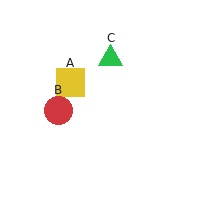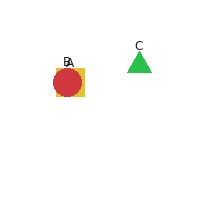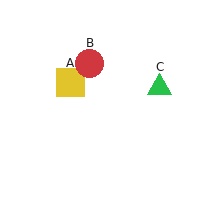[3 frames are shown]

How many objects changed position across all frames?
2 objects changed position: red circle (object B), green triangle (object C).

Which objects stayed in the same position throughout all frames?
Yellow square (object A) remained stationary.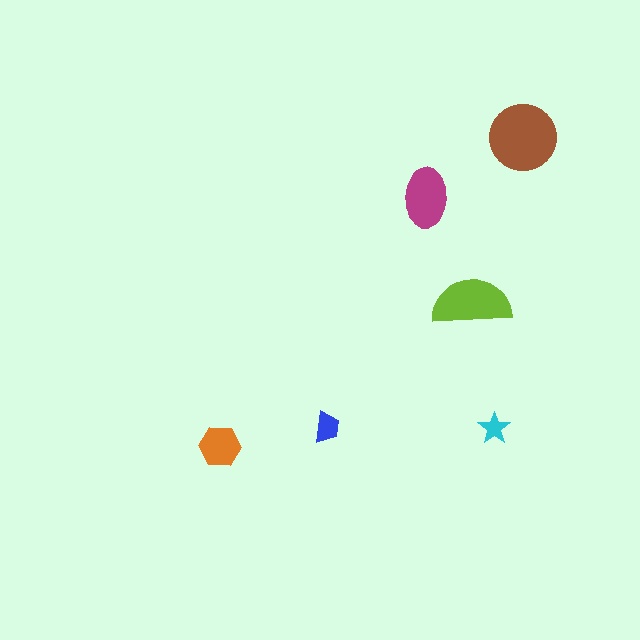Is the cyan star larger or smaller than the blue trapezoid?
Smaller.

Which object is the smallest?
The cyan star.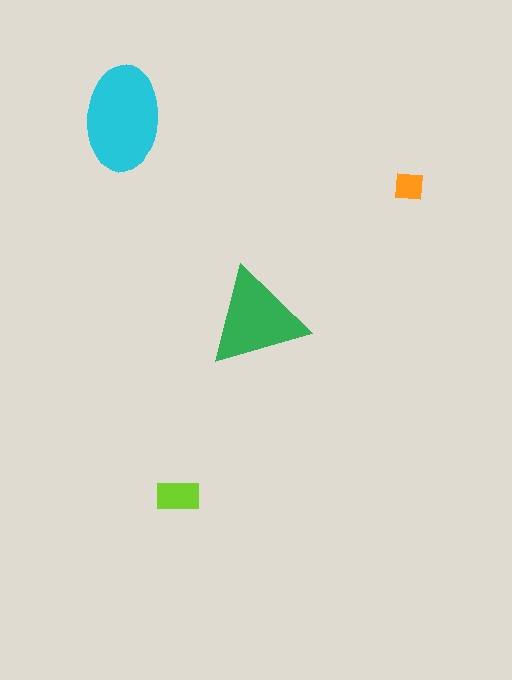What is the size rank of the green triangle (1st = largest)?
2nd.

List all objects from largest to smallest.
The cyan ellipse, the green triangle, the lime rectangle, the orange square.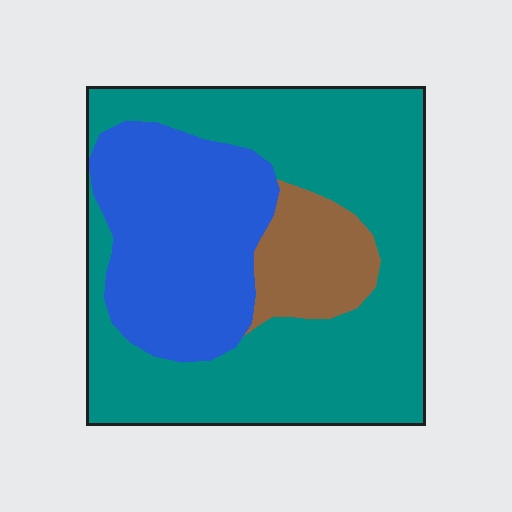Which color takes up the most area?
Teal, at roughly 60%.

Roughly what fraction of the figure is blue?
Blue covers 30% of the figure.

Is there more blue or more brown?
Blue.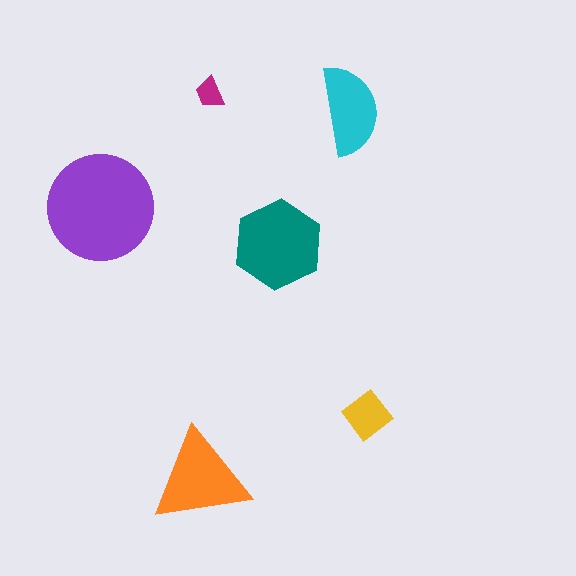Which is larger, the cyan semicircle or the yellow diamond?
The cyan semicircle.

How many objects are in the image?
There are 6 objects in the image.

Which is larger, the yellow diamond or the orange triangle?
The orange triangle.